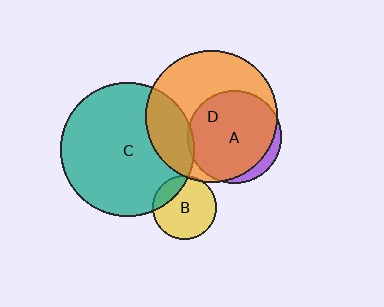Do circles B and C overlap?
Yes.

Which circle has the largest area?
Circle C (teal).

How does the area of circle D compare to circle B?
Approximately 4.2 times.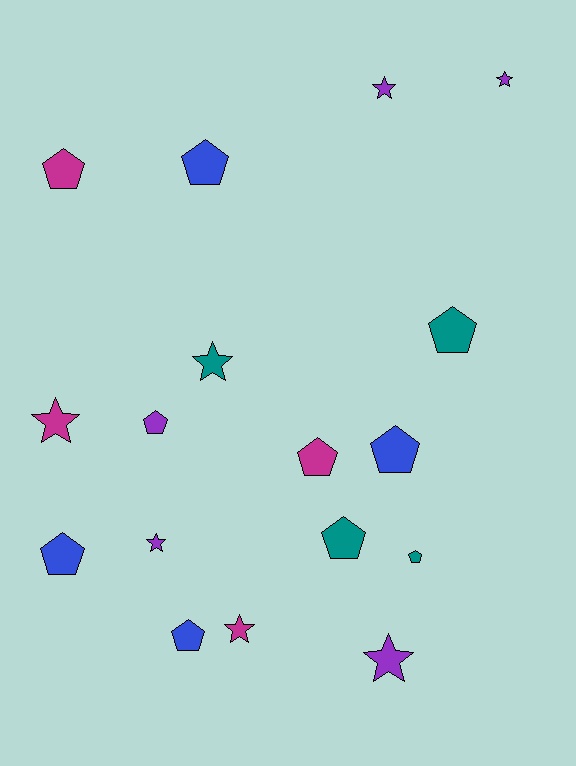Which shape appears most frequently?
Pentagon, with 10 objects.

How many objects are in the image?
There are 17 objects.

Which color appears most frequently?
Purple, with 5 objects.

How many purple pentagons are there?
There is 1 purple pentagon.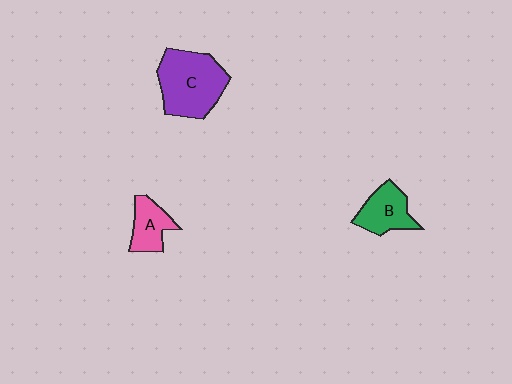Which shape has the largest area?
Shape C (purple).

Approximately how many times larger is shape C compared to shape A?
Approximately 2.1 times.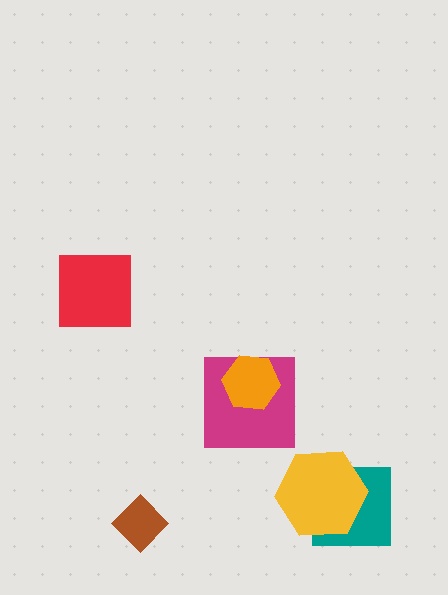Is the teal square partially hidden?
Yes, it is partially covered by another shape.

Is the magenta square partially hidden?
Yes, it is partially covered by another shape.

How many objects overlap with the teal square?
1 object overlaps with the teal square.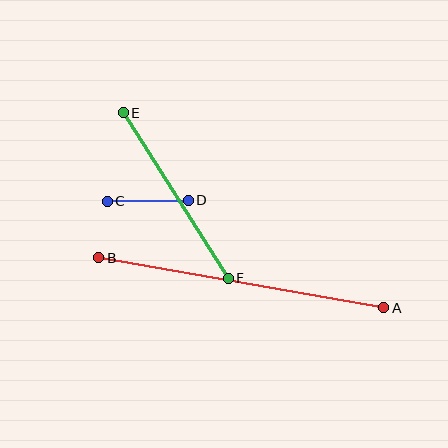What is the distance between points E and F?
The distance is approximately 196 pixels.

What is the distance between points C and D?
The distance is approximately 81 pixels.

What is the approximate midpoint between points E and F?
The midpoint is at approximately (176, 195) pixels.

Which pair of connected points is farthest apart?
Points A and B are farthest apart.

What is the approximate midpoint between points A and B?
The midpoint is at approximately (241, 283) pixels.